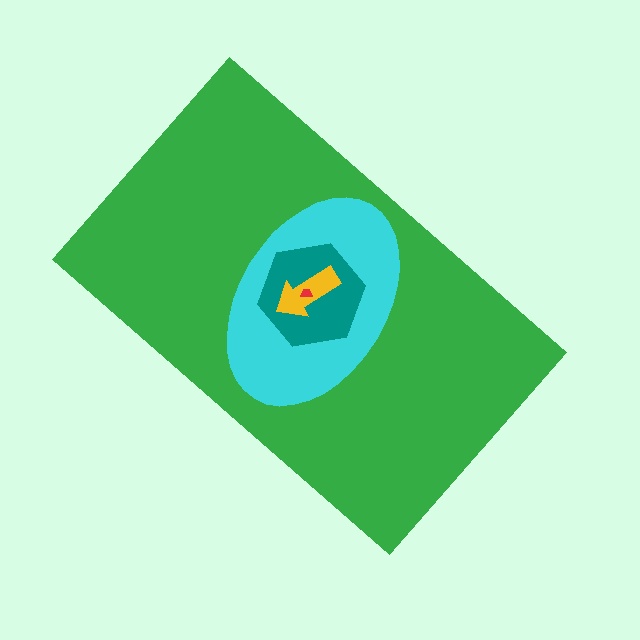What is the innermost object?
The red trapezoid.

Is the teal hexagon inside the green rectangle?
Yes.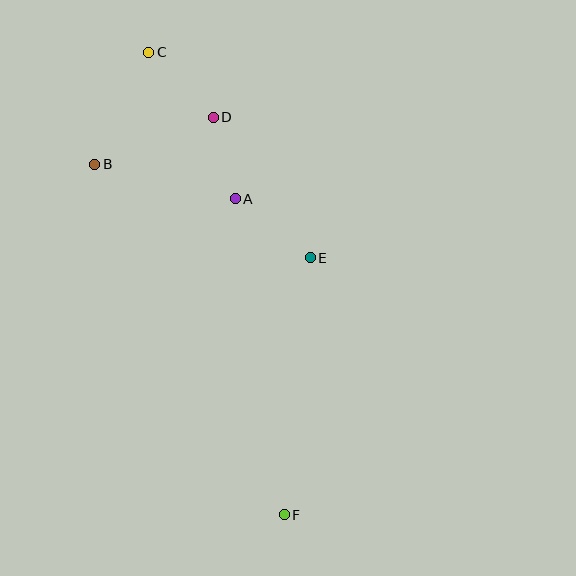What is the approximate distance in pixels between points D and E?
The distance between D and E is approximately 171 pixels.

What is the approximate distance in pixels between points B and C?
The distance between B and C is approximately 125 pixels.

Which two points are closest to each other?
Points A and D are closest to each other.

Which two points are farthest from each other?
Points C and F are farthest from each other.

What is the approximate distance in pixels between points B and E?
The distance between B and E is approximately 235 pixels.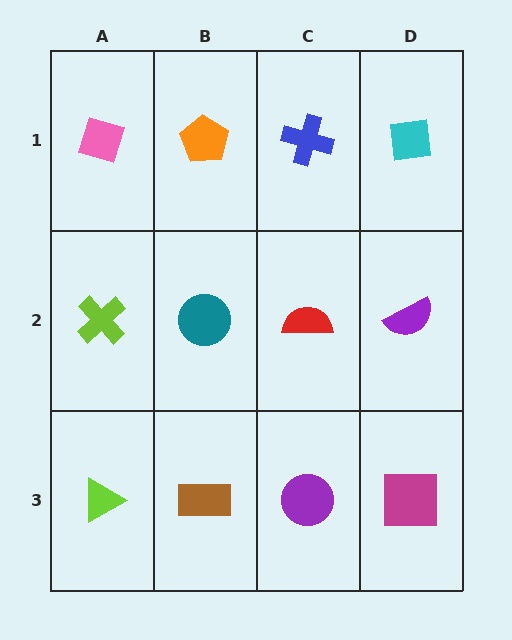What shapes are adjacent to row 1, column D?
A purple semicircle (row 2, column D), a blue cross (row 1, column C).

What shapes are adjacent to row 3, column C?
A red semicircle (row 2, column C), a brown rectangle (row 3, column B), a magenta square (row 3, column D).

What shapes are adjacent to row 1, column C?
A red semicircle (row 2, column C), an orange pentagon (row 1, column B), a cyan square (row 1, column D).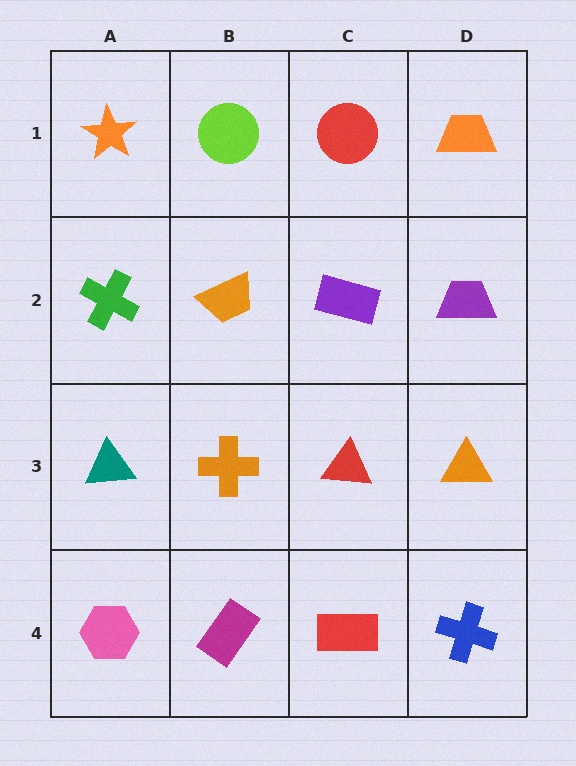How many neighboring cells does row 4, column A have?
2.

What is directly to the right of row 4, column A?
A magenta rectangle.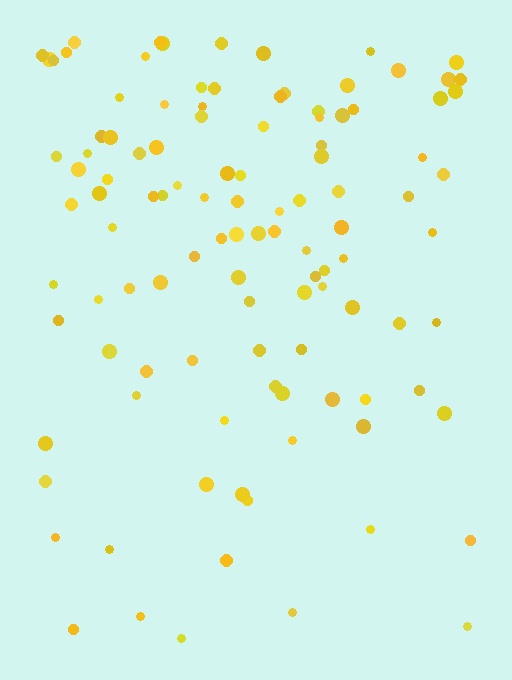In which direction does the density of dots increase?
From bottom to top, with the top side densest.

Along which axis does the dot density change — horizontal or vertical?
Vertical.